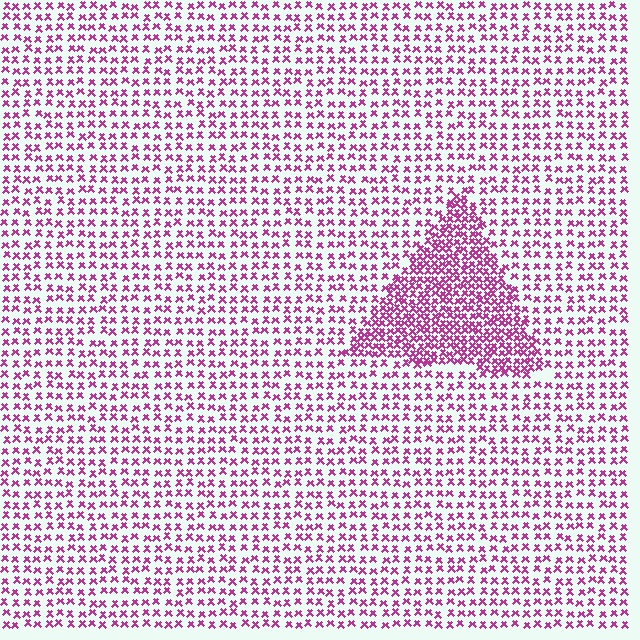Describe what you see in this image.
The image contains small magenta elements arranged at two different densities. A triangle-shaped region is visible where the elements are more densely packed than the surrounding area.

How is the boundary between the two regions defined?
The boundary is defined by a change in element density (approximately 2.1x ratio). All elements are the same color, size, and shape.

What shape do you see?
I see a triangle.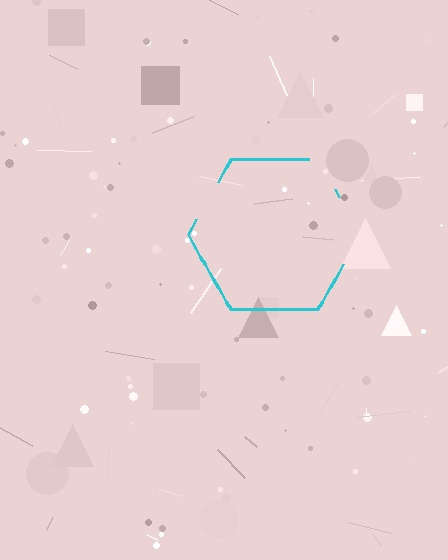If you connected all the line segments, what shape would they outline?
They would outline a hexagon.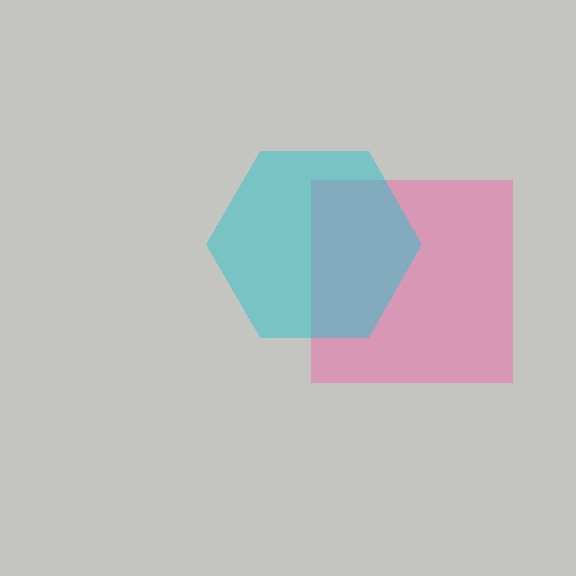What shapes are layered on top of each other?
The layered shapes are: a pink square, a cyan hexagon.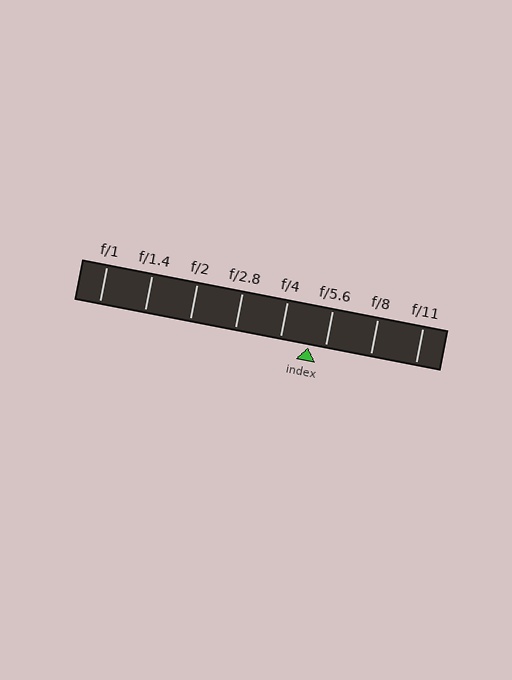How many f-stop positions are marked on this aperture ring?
There are 8 f-stop positions marked.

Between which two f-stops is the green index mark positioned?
The index mark is between f/4 and f/5.6.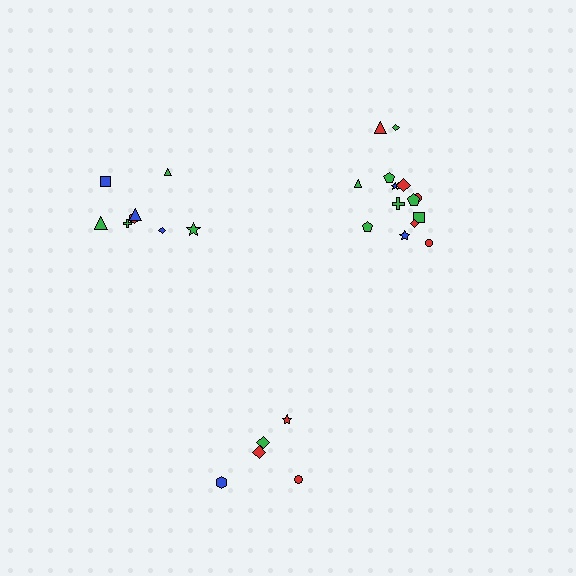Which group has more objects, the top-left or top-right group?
The top-right group.